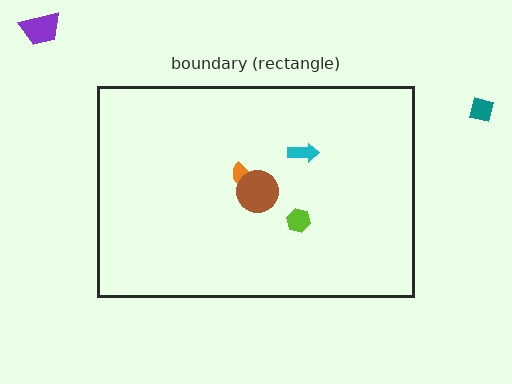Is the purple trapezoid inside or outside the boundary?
Outside.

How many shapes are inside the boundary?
4 inside, 2 outside.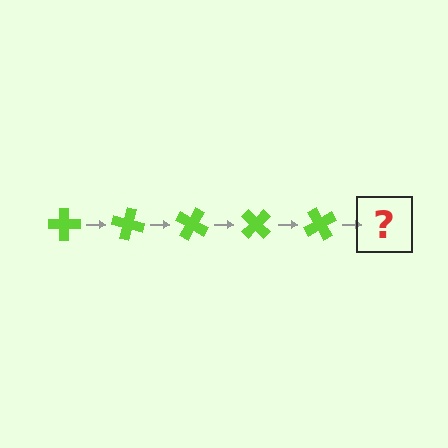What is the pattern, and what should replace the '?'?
The pattern is that the cross rotates 15 degrees each step. The '?' should be a lime cross rotated 75 degrees.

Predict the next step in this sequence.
The next step is a lime cross rotated 75 degrees.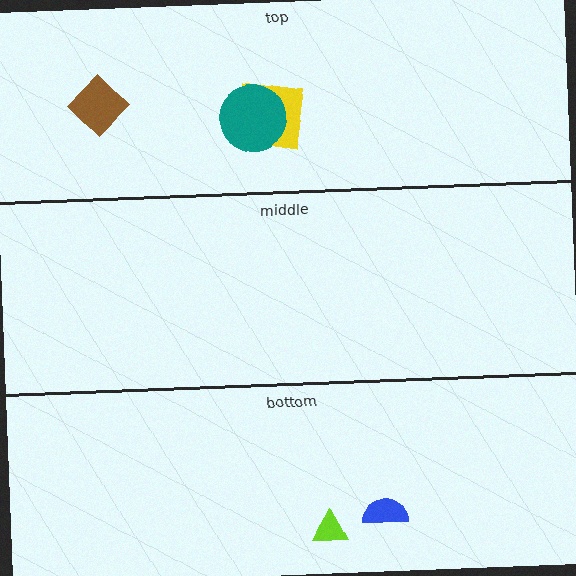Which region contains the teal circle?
The top region.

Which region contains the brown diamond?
The top region.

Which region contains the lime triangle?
The bottom region.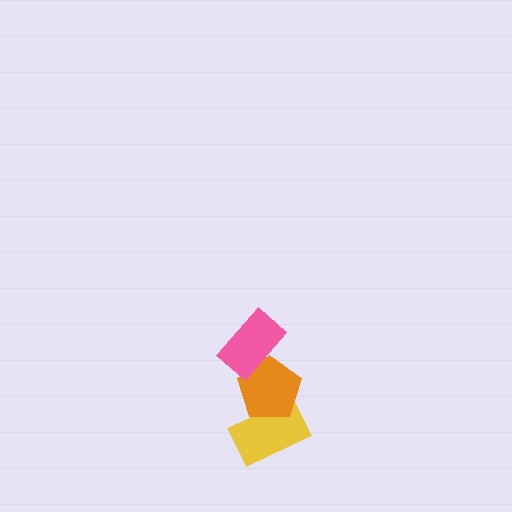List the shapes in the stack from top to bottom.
From top to bottom: the pink rectangle, the orange pentagon, the yellow rectangle.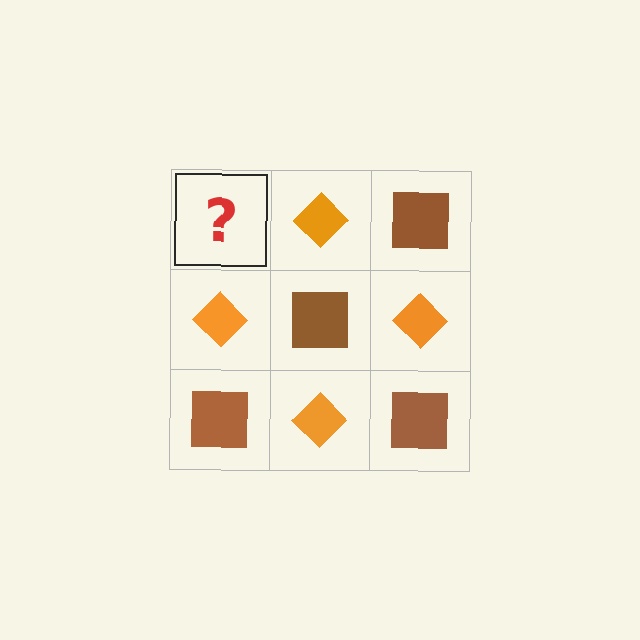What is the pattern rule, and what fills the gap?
The rule is that it alternates brown square and orange diamond in a checkerboard pattern. The gap should be filled with a brown square.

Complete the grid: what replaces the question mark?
The question mark should be replaced with a brown square.